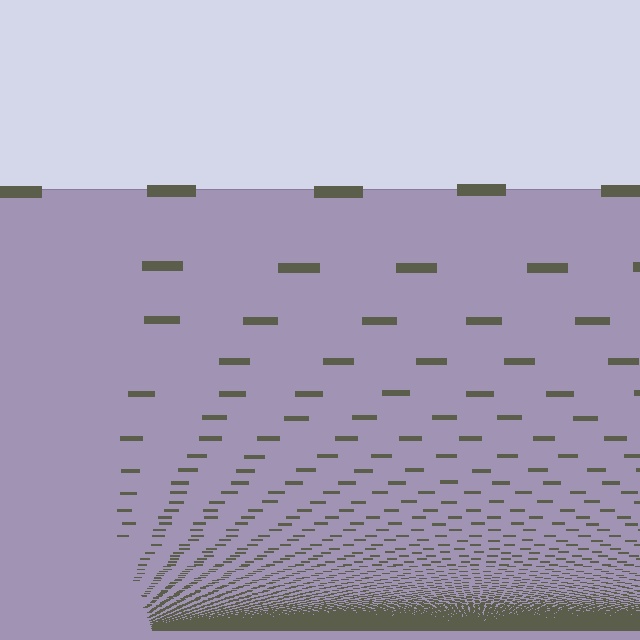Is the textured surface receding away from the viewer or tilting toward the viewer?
The surface appears to tilt toward the viewer. Texture elements get larger and sparser toward the top.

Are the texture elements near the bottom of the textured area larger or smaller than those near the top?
Smaller. The gradient is inverted — elements near the bottom are smaller and denser.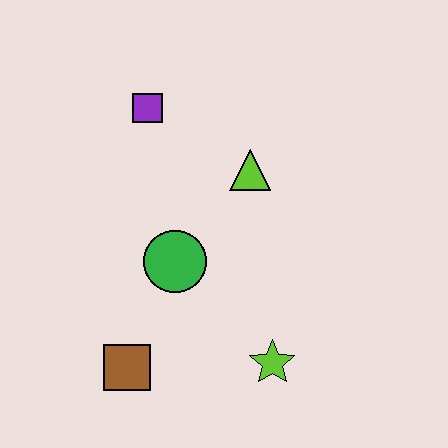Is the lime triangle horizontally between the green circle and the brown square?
No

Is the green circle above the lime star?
Yes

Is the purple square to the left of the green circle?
Yes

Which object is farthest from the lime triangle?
The brown square is farthest from the lime triangle.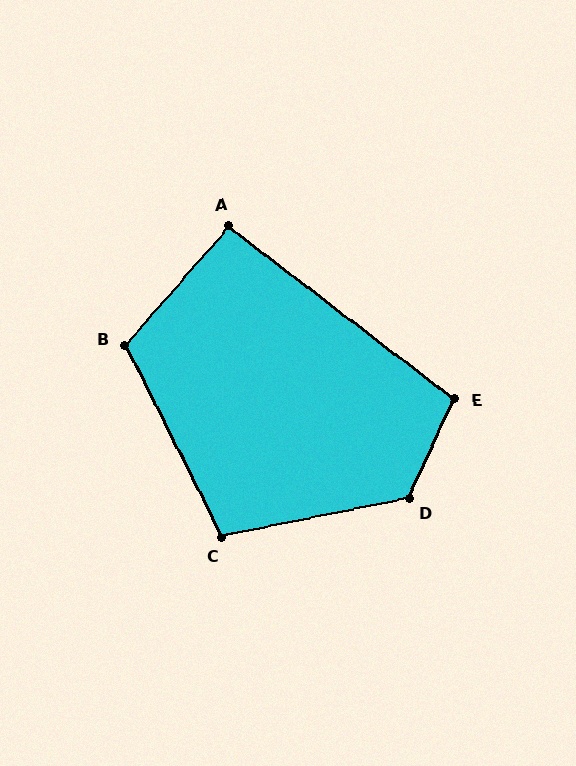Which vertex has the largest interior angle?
D, at approximately 126 degrees.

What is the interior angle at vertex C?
Approximately 105 degrees (obtuse).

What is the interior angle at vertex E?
Approximately 103 degrees (obtuse).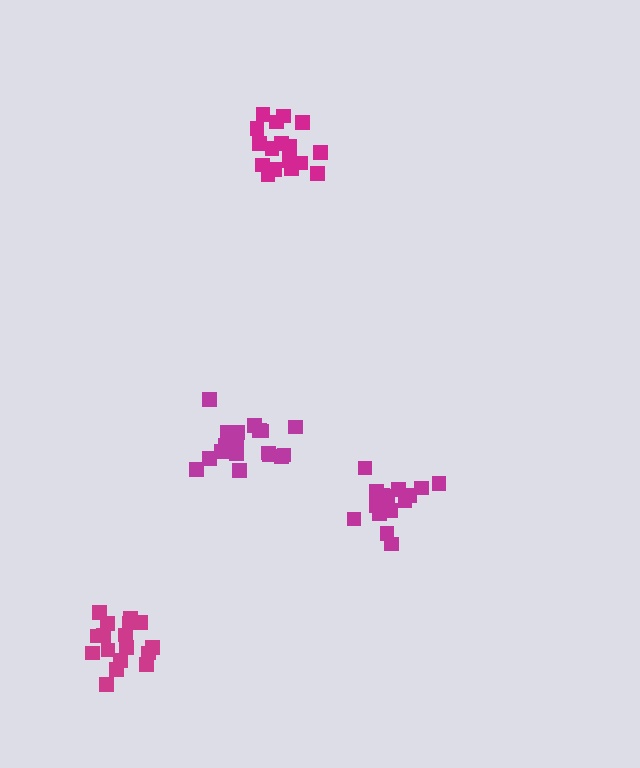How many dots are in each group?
Group 1: 20 dots, Group 2: 16 dots, Group 3: 17 dots, Group 4: 18 dots (71 total).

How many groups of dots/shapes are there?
There are 4 groups.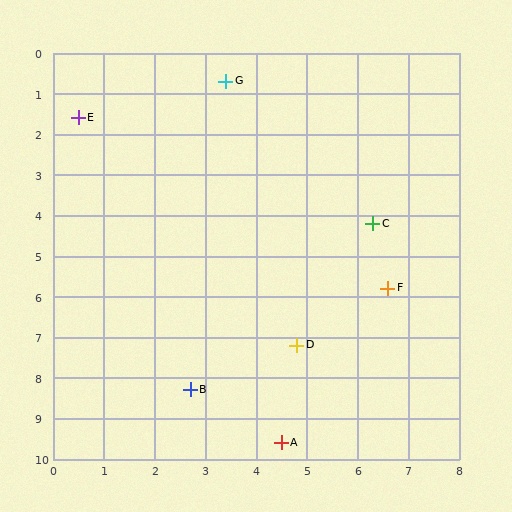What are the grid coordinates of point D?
Point D is at approximately (4.8, 7.2).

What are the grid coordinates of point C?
Point C is at approximately (6.3, 4.2).